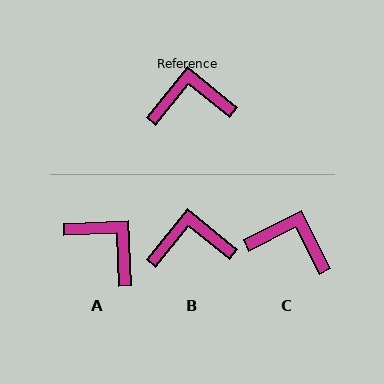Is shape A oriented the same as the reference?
No, it is off by about 49 degrees.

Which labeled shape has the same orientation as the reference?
B.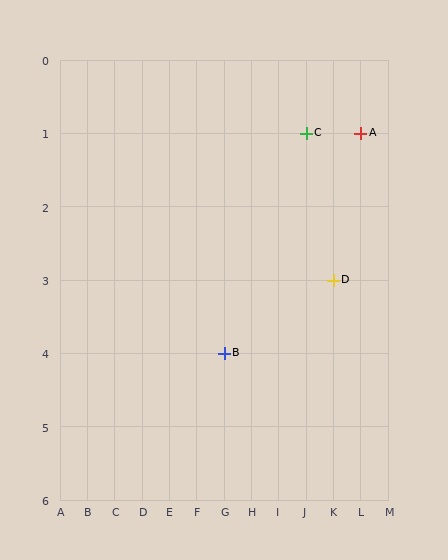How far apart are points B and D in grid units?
Points B and D are 4 columns and 1 row apart (about 4.1 grid units diagonally).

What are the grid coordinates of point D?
Point D is at grid coordinates (K, 3).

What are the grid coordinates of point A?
Point A is at grid coordinates (L, 1).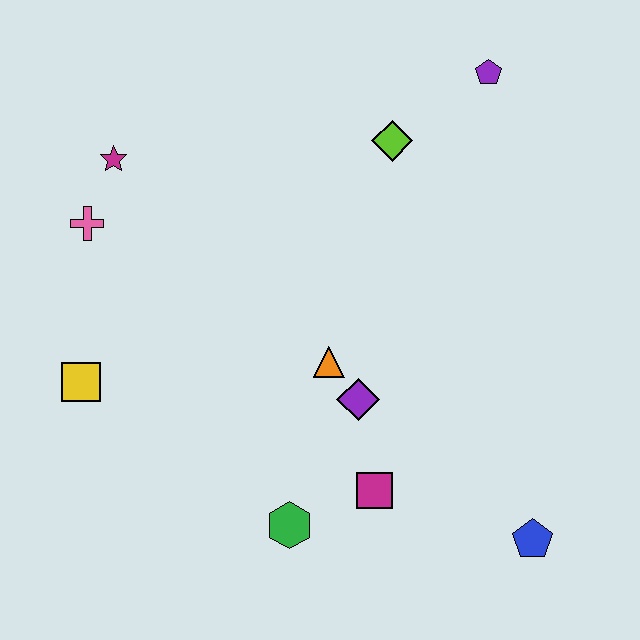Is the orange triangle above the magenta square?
Yes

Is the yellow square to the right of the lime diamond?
No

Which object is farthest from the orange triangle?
The purple pentagon is farthest from the orange triangle.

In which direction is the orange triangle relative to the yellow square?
The orange triangle is to the right of the yellow square.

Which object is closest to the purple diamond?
The orange triangle is closest to the purple diamond.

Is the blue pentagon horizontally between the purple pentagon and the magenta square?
No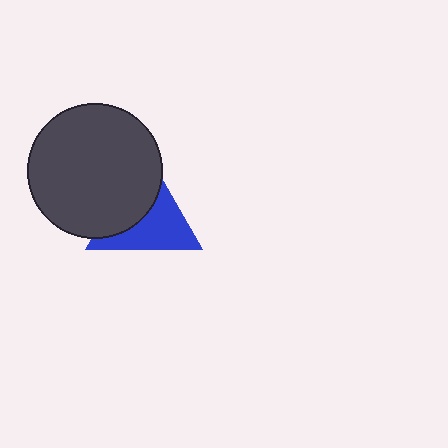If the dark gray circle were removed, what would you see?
You would see the complete blue triangle.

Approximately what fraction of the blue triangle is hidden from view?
Roughly 47% of the blue triangle is hidden behind the dark gray circle.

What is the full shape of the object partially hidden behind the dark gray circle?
The partially hidden object is a blue triangle.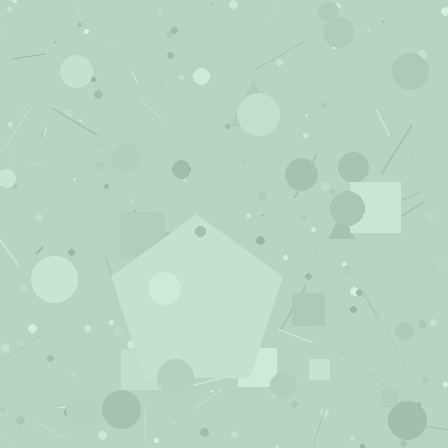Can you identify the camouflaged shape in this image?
The camouflaged shape is a pentagon.